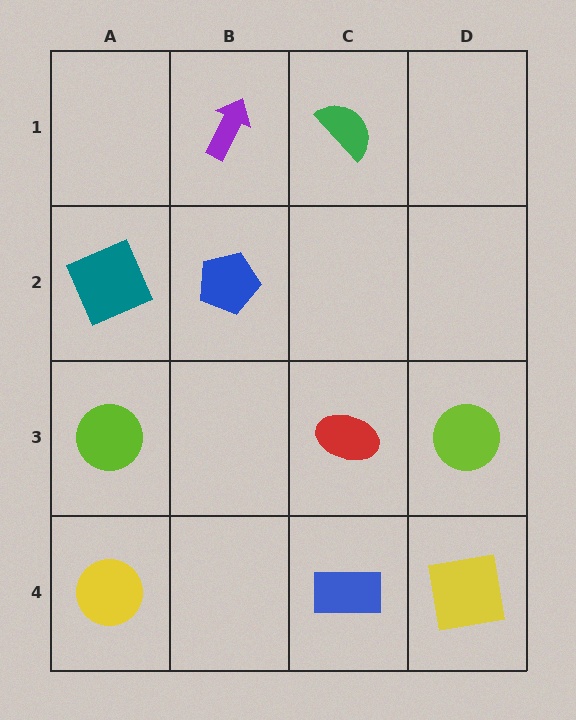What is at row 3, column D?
A lime circle.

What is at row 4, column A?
A yellow circle.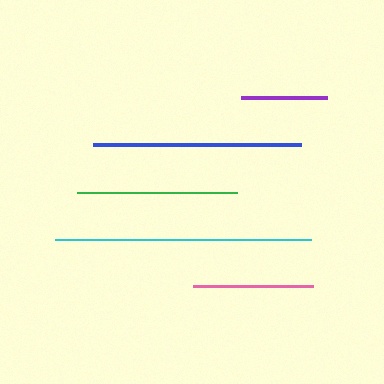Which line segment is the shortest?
The purple line is the shortest at approximately 86 pixels.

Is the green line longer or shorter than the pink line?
The green line is longer than the pink line.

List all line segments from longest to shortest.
From longest to shortest: cyan, blue, green, pink, purple.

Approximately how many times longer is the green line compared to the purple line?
The green line is approximately 1.9 times the length of the purple line.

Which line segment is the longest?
The cyan line is the longest at approximately 256 pixels.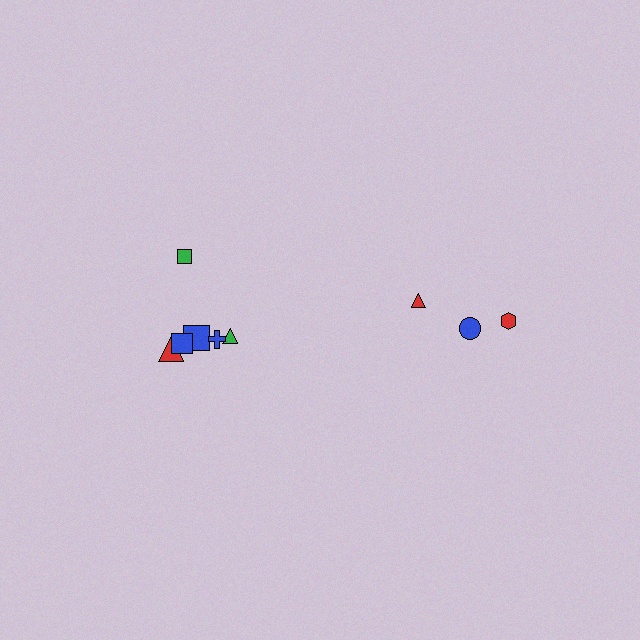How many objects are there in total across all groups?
There are 9 objects.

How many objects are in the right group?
There are 3 objects.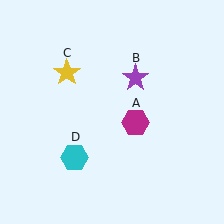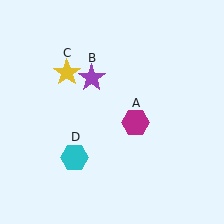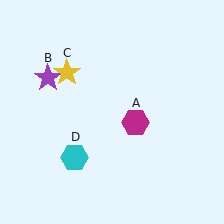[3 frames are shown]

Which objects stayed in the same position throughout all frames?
Magenta hexagon (object A) and yellow star (object C) and cyan hexagon (object D) remained stationary.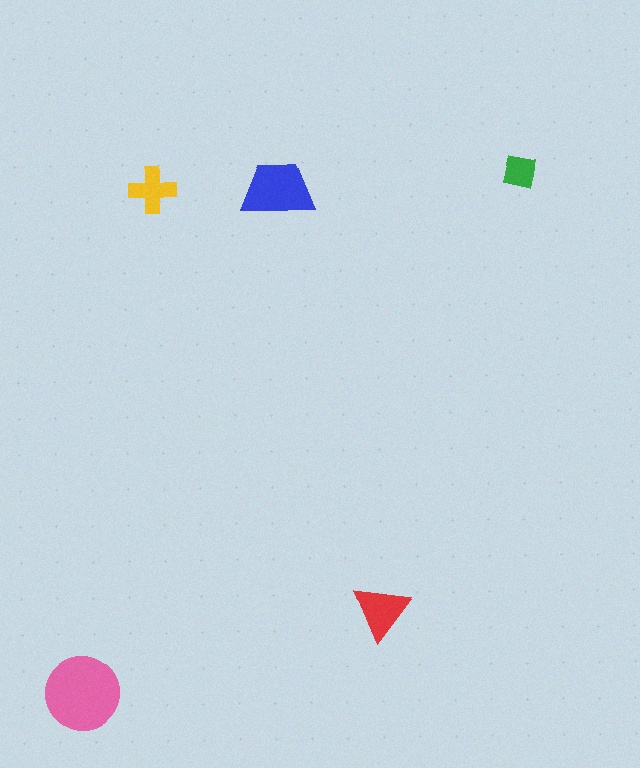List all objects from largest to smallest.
The pink circle, the blue trapezoid, the red triangle, the yellow cross, the green square.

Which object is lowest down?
The pink circle is bottommost.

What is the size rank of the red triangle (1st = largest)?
3rd.